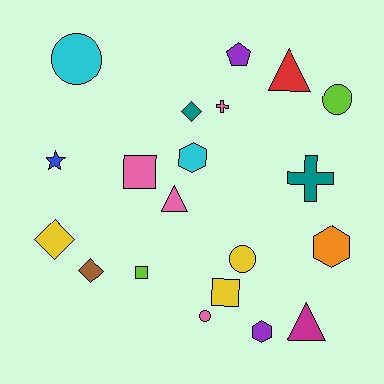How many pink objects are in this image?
There are 4 pink objects.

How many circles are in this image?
There are 4 circles.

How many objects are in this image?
There are 20 objects.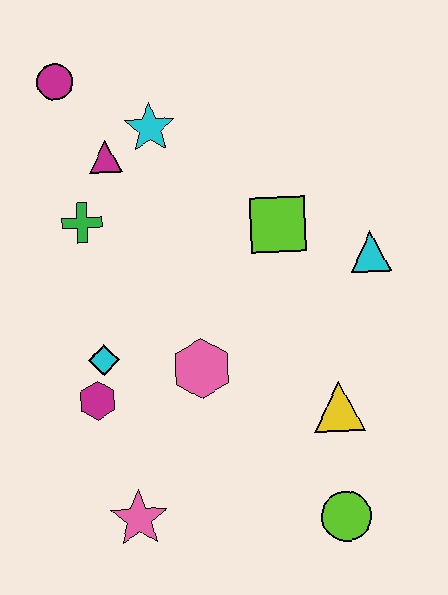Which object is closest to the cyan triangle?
The lime square is closest to the cyan triangle.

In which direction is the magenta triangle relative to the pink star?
The magenta triangle is above the pink star.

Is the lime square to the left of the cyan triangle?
Yes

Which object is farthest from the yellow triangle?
The magenta circle is farthest from the yellow triangle.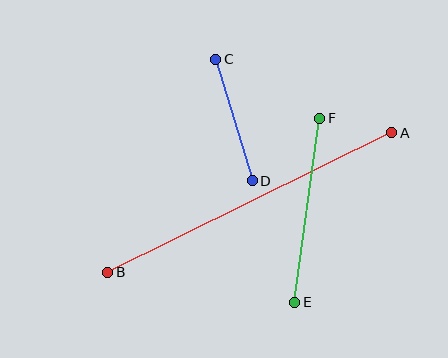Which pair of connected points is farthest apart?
Points A and B are farthest apart.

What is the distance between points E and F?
The distance is approximately 185 pixels.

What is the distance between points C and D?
The distance is approximately 127 pixels.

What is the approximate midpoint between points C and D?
The midpoint is at approximately (234, 120) pixels.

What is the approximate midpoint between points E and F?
The midpoint is at approximately (307, 210) pixels.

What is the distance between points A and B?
The distance is approximately 316 pixels.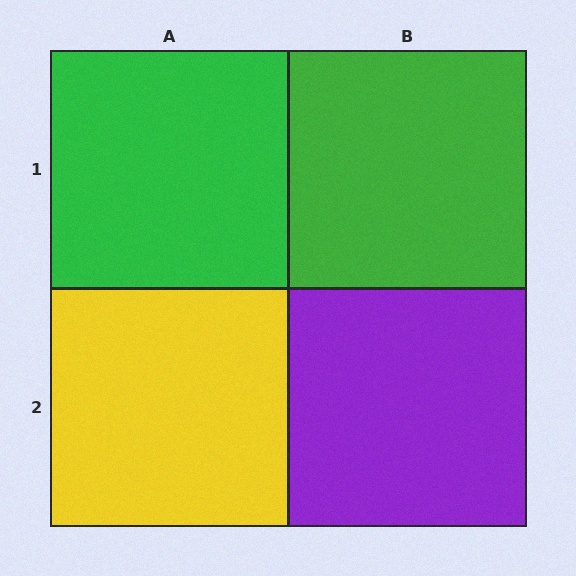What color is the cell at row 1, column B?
Green.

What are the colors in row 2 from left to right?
Yellow, purple.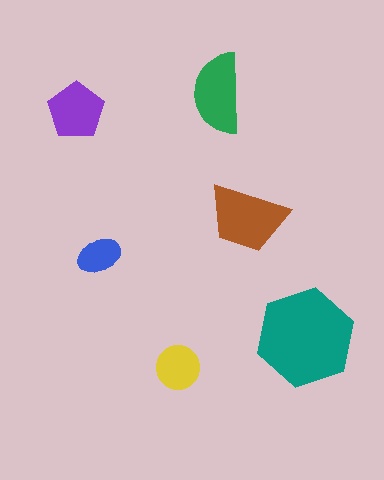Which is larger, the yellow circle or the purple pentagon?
The purple pentagon.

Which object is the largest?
The teal hexagon.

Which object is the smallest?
The blue ellipse.